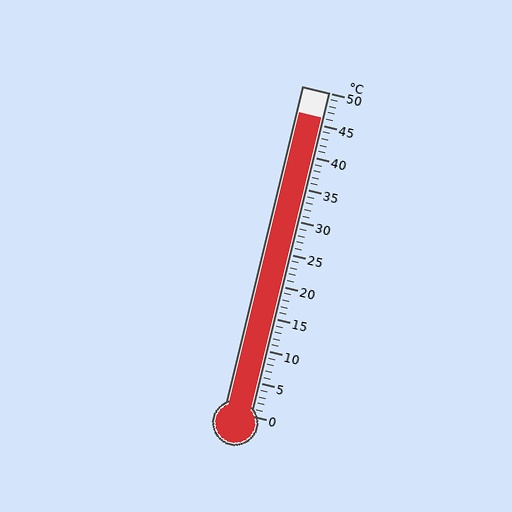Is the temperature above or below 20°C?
The temperature is above 20°C.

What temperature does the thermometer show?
The thermometer shows approximately 46°C.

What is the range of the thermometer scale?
The thermometer scale ranges from 0°C to 50°C.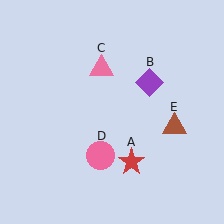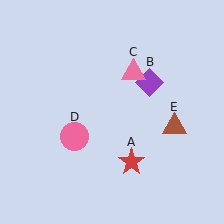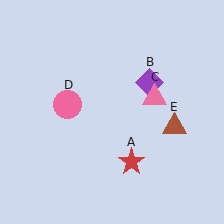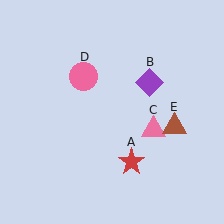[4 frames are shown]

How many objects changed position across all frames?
2 objects changed position: pink triangle (object C), pink circle (object D).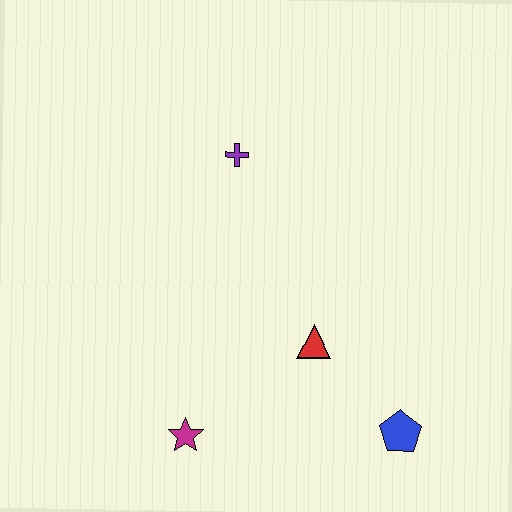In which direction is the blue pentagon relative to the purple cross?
The blue pentagon is below the purple cross.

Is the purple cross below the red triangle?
No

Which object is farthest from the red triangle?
The purple cross is farthest from the red triangle.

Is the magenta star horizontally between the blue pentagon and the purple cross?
No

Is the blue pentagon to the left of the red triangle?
No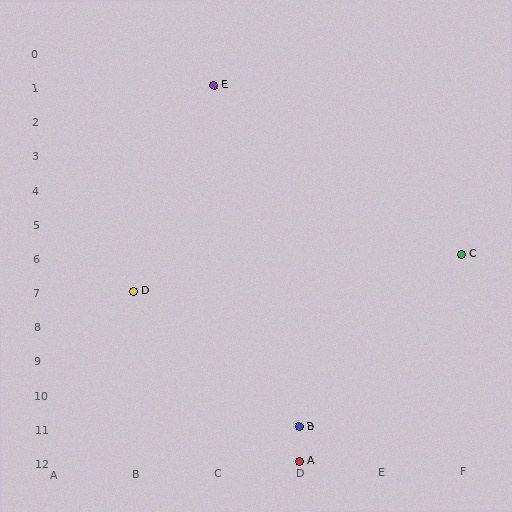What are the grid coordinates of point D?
Point D is at grid coordinates (B, 7).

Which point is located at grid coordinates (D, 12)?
Point A is at (D, 12).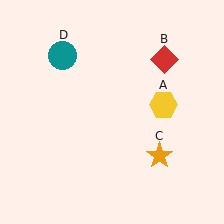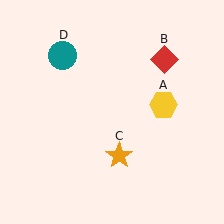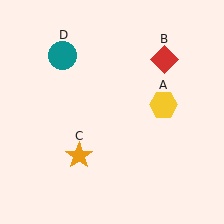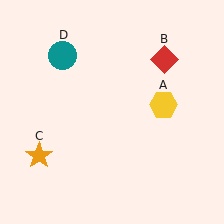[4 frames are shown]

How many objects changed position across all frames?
1 object changed position: orange star (object C).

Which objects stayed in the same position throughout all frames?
Yellow hexagon (object A) and red diamond (object B) and teal circle (object D) remained stationary.